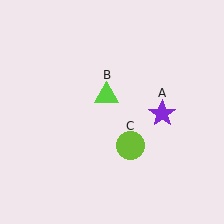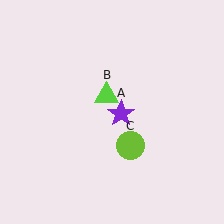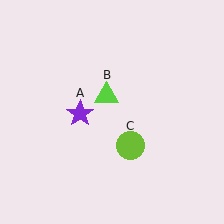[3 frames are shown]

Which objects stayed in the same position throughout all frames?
Lime triangle (object B) and lime circle (object C) remained stationary.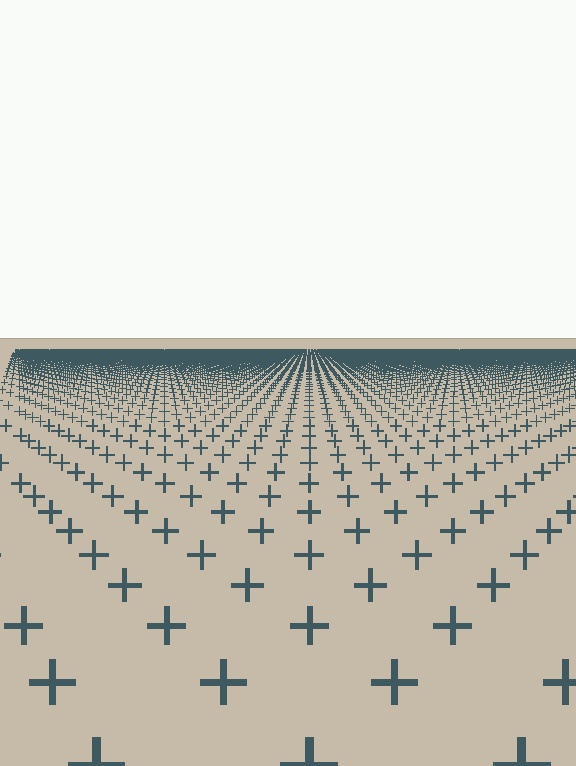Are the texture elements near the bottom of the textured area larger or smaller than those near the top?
Larger. Near the bottom, elements are closer to the viewer and appear at a bigger on-screen size.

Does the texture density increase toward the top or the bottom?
Density increases toward the top.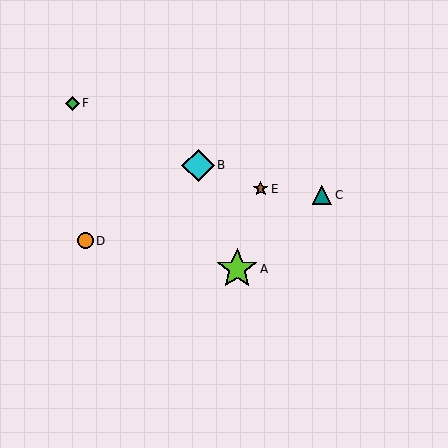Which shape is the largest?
The lime star (labeled A) is the largest.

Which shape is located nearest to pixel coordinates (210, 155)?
The cyan diamond (labeled B) at (198, 165) is nearest to that location.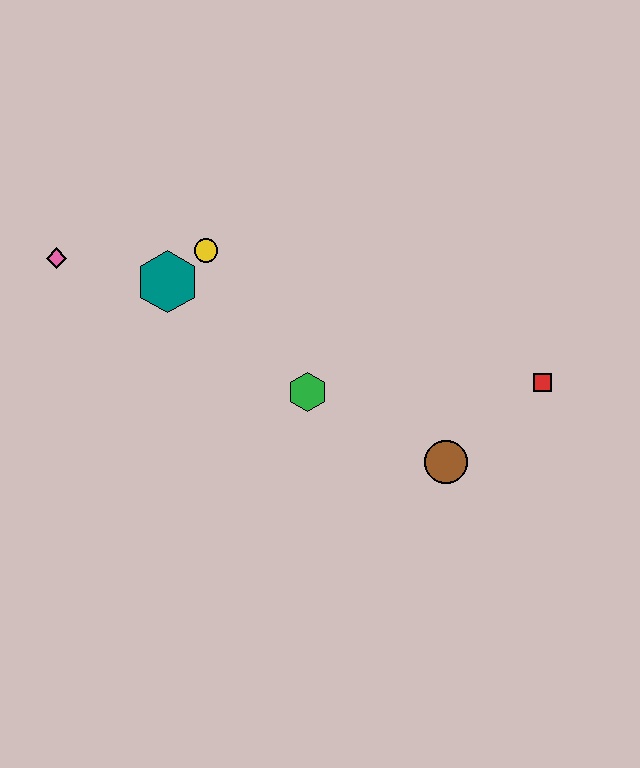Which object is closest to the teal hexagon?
The yellow circle is closest to the teal hexagon.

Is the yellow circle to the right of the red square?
No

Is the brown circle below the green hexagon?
Yes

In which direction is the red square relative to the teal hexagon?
The red square is to the right of the teal hexagon.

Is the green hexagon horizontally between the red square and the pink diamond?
Yes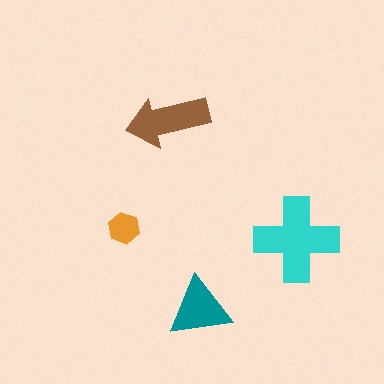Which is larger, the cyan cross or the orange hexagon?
The cyan cross.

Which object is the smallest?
The orange hexagon.